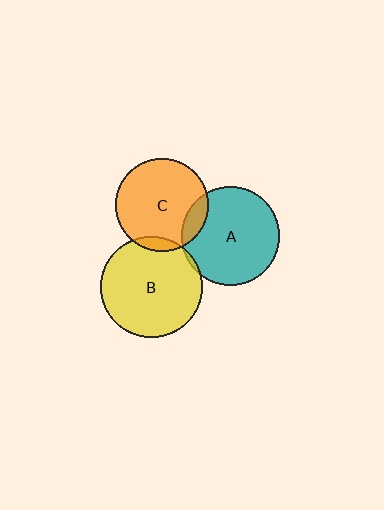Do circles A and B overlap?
Yes.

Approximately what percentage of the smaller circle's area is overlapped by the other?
Approximately 5%.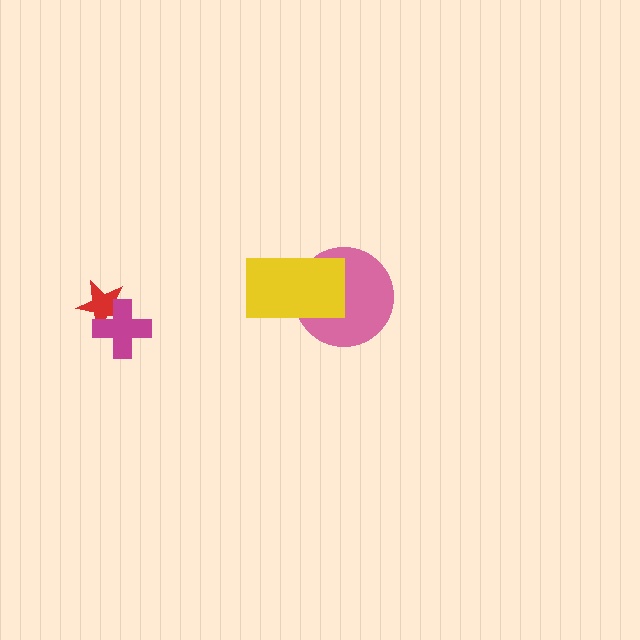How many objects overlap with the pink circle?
1 object overlaps with the pink circle.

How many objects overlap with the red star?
1 object overlaps with the red star.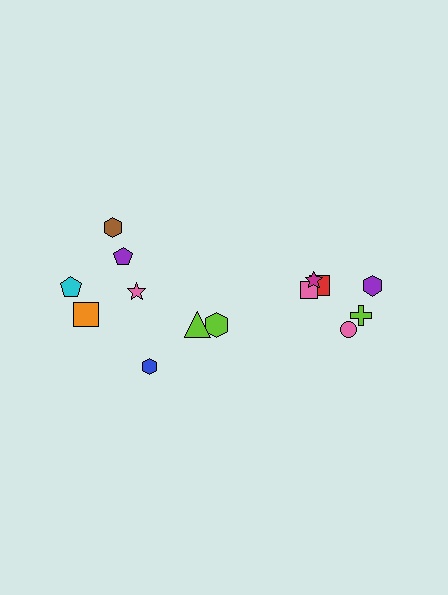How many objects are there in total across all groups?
There are 14 objects.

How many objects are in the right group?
There are 6 objects.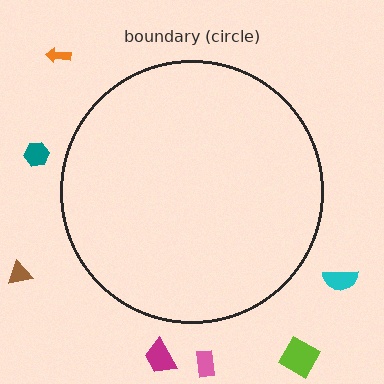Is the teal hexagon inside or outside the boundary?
Outside.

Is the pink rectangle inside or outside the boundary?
Outside.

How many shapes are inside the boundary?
0 inside, 7 outside.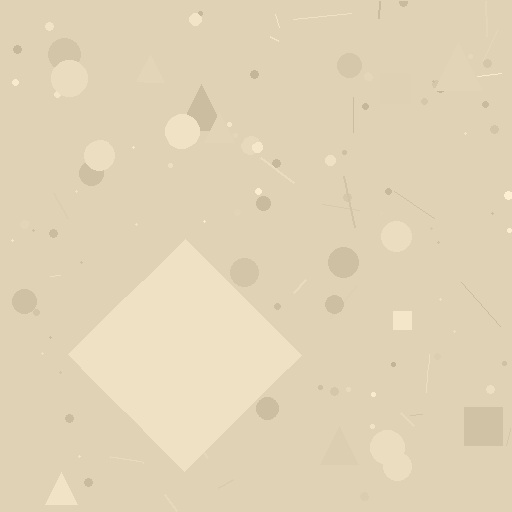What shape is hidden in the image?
A diamond is hidden in the image.